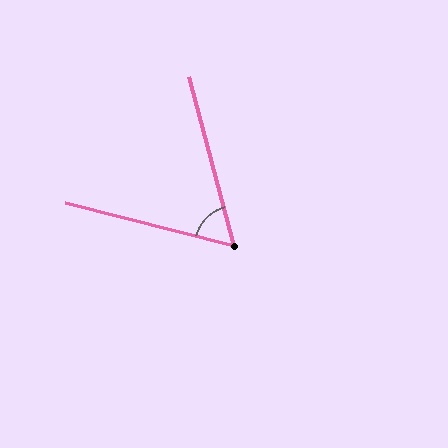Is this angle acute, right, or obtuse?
It is acute.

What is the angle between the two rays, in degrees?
Approximately 61 degrees.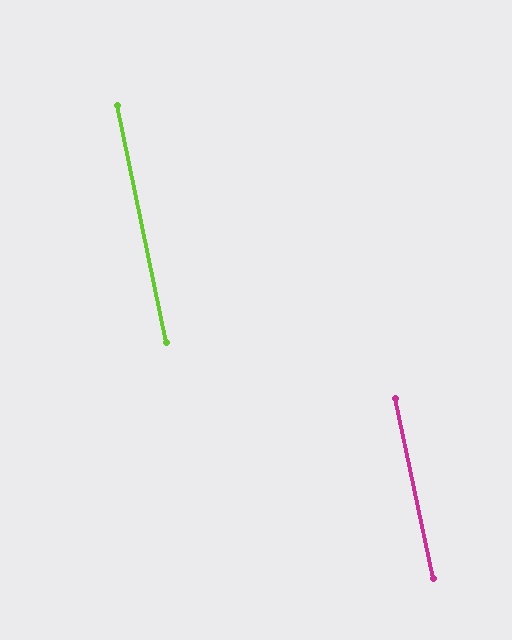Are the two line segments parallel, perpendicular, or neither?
Parallel — their directions differ by only 0.0°.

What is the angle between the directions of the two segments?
Approximately 0 degrees.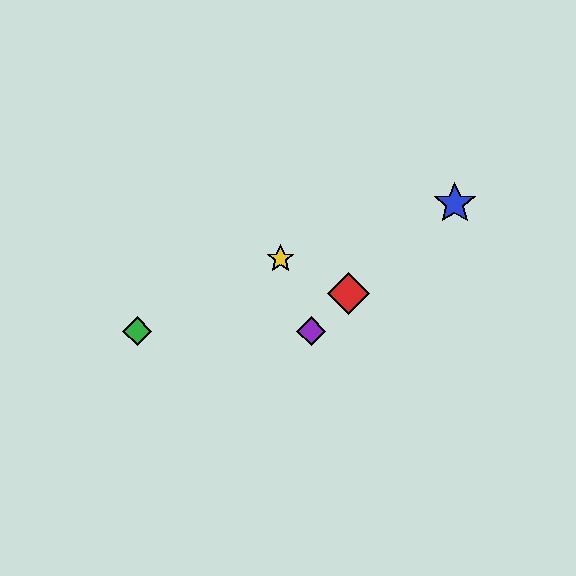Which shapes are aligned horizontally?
The green diamond, the purple diamond are aligned horizontally.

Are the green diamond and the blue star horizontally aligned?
No, the green diamond is at y≈331 and the blue star is at y≈203.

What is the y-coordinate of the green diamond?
The green diamond is at y≈331.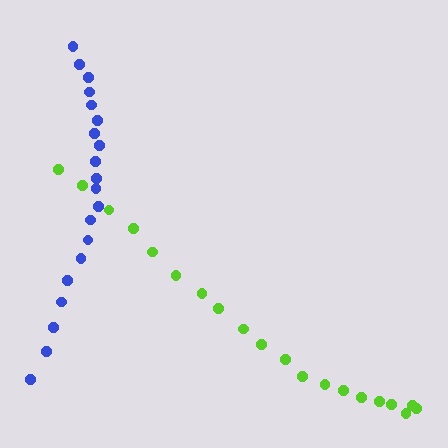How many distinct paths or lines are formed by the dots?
There are 2 distinct paths.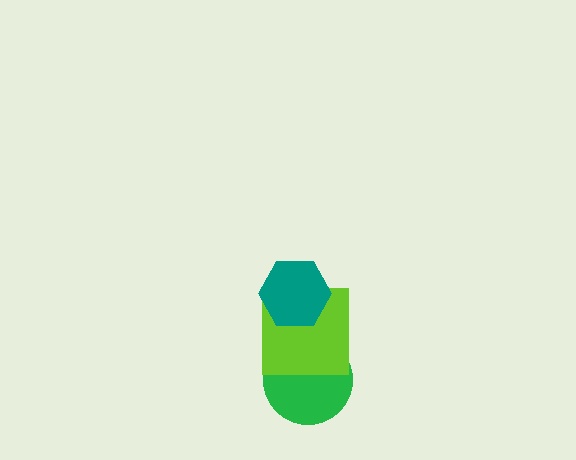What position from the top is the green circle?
The green circle is 3rd from the top.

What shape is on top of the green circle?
The lime square is on top of the green circle.